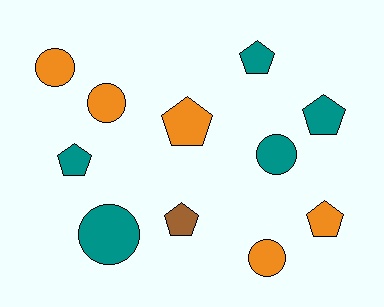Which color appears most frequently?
Teal, with 5 objects.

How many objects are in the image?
There are 11 objects.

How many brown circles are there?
There are no brown circles.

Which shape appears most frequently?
Pentagon, with 6 objects.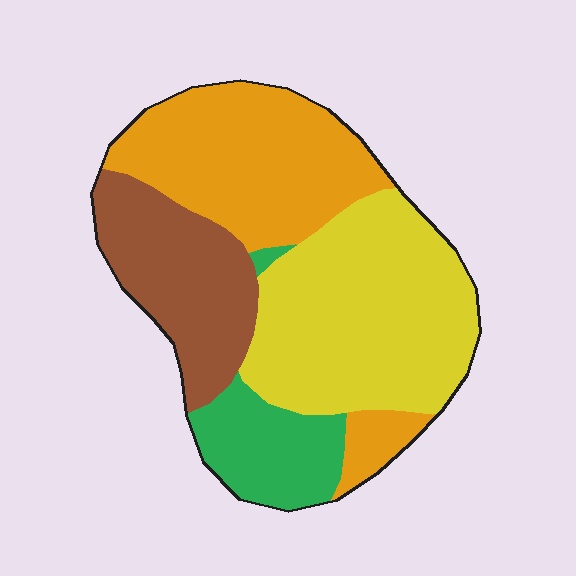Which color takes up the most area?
Yellow, at roughly 35%.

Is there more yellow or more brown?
Yellow.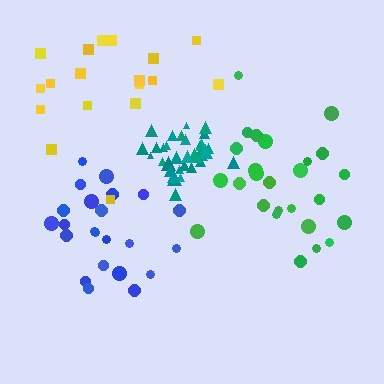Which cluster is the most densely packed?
Teal.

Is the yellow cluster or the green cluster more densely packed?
Green.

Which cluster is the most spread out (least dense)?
Yellow.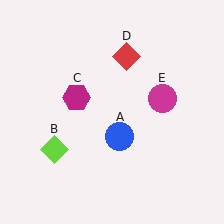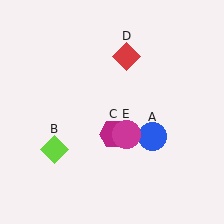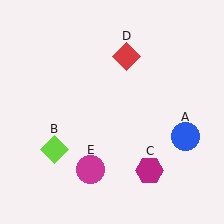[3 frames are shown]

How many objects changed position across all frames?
3 objects changed position: blue circle (object A), magenta hexagon (object C), magenta circle (object E).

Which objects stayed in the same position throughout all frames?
Lime diamond (object B) and red diamond (object D) remained stationary.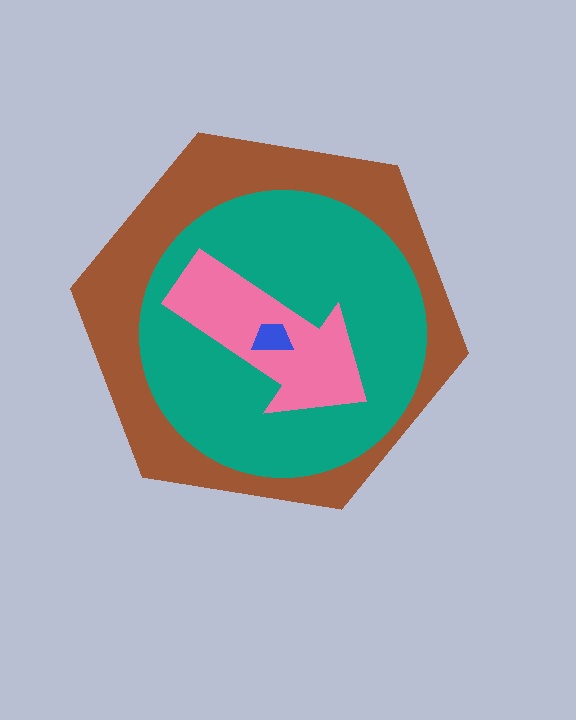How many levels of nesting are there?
4.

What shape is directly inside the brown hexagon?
The teal circle.